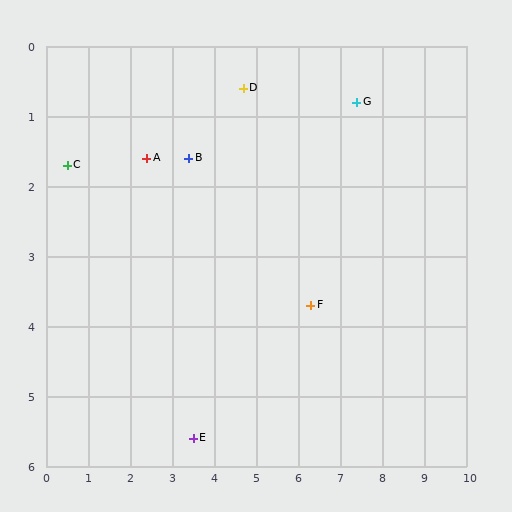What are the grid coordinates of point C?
Point C is at approximately (0.5, 1.7).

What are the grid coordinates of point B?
Point B is at approximately (3.4, 1.6).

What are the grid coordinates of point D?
Point D is at approximately (4.7, 0.6).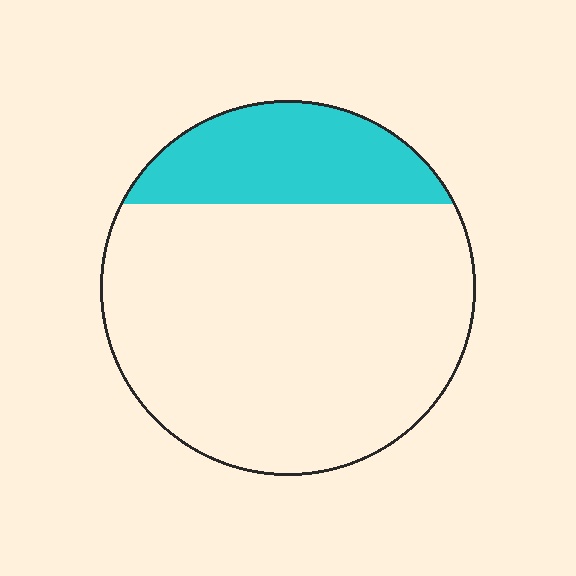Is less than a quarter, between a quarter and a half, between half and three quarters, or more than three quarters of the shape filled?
Less than a quarter.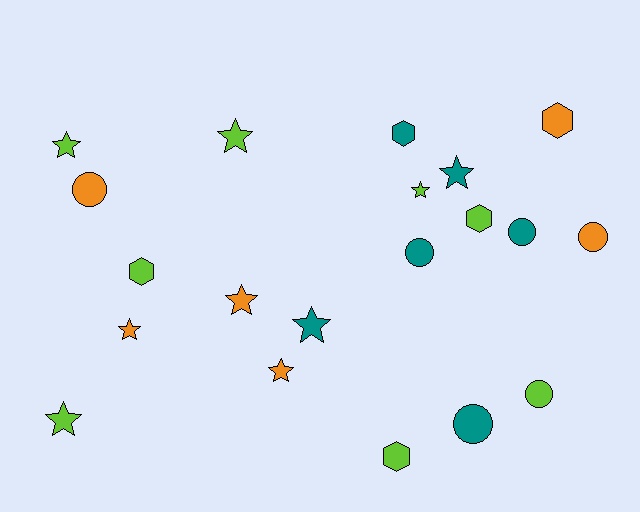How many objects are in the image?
There are 20 objects.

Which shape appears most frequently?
Star, with 9 objects.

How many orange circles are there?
There are 2 orange circles.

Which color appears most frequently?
Lime, with 8 objects.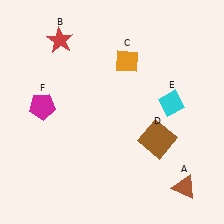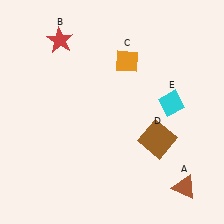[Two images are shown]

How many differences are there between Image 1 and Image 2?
There is 1 difference between the two images.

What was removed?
The magenta pentagon (F) was removed in Image 2.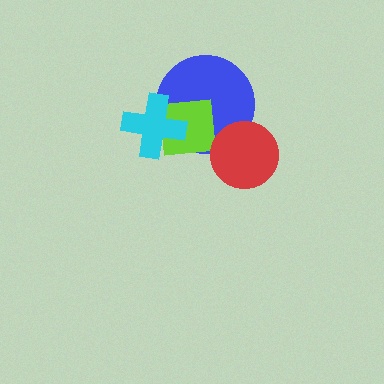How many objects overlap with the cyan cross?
2 objects overlap with the cyan cross.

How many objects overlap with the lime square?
2 objects overlap with the lime square.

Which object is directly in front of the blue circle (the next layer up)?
The lime square is directly in front of the blue circle.